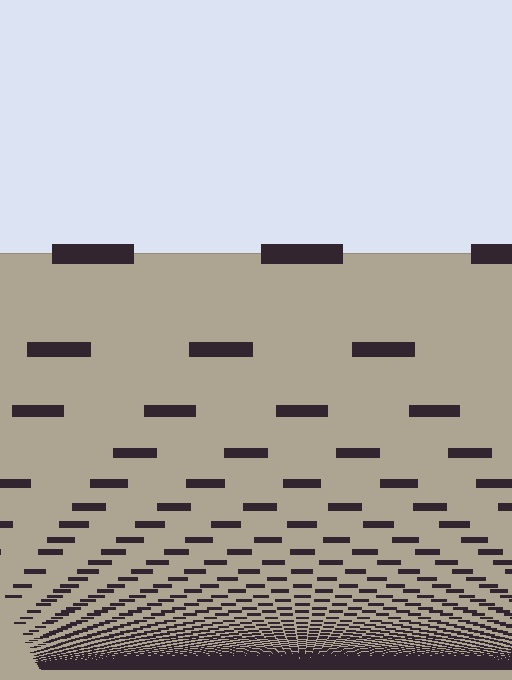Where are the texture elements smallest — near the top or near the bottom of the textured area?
Near the bottom.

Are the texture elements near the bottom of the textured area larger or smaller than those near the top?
Smaller. The gradient is inverted — elements near the bottom are smaller and denser.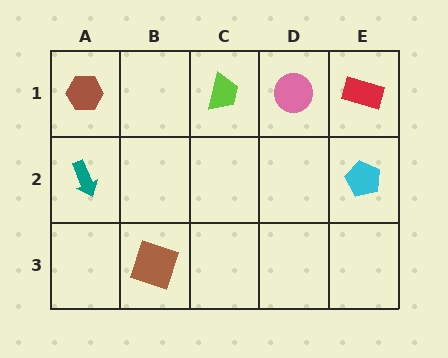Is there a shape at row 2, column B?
No, that cell is empty.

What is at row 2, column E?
A cyan pentagon.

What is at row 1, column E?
A red rectangle.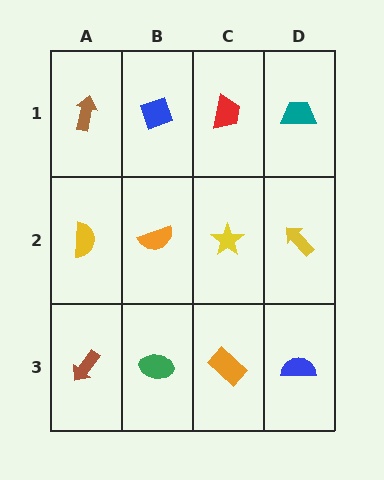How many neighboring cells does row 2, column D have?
3.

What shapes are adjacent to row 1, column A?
A yellow semicircle (row 2, column A), a blue diamond (row 1, column B).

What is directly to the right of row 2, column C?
A yellow arrow.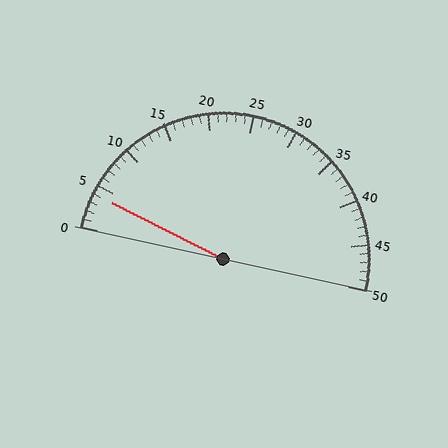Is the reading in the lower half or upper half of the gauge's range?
The reading is in the lower half of the range (0 to 50).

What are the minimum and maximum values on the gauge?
The gauge ranges from 0 to 50.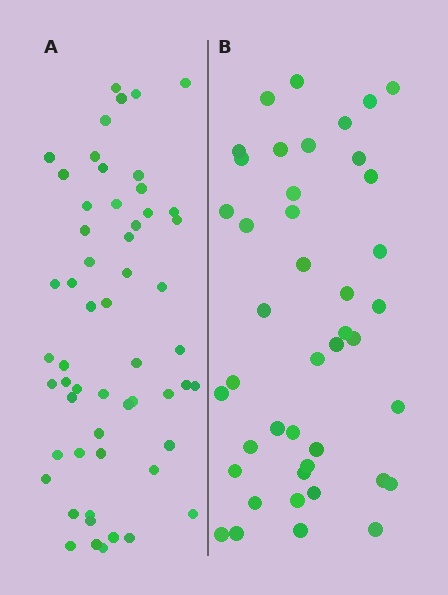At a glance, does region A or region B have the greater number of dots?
Region A (the left region) has more dots.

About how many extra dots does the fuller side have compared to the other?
Region A has approximately 15 more dots than region B.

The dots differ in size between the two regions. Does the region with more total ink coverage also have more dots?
No. Region B has more total ink coverage because its dots are larger, but region A actually contains more individual dots. Total area can be misleading — the number of items is what matters here.